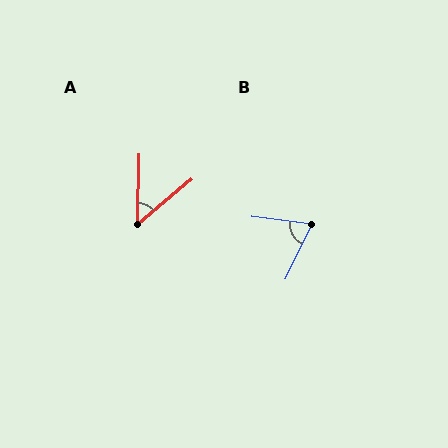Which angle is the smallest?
A, at approximately 49 degrees.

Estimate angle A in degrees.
Approximately 49 degrees.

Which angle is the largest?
B, at approximately 71 degrees.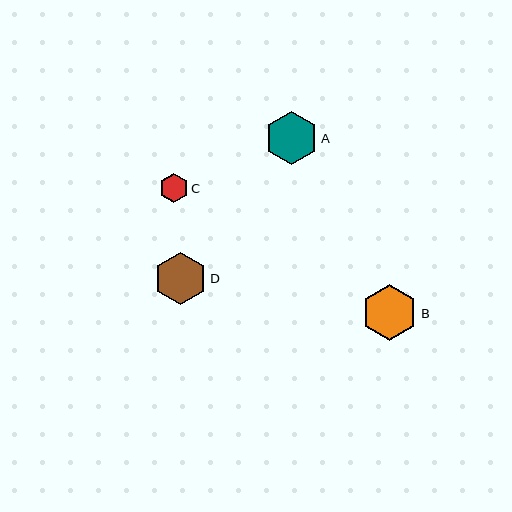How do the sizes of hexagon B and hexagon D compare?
Hexagon B and hexagon D are approximately the same size.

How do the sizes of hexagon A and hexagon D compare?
Hexagon A and hexagon D are approximately the same size.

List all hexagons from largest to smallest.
From largest to smallest: B, A, D, C.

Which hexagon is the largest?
Hexagon B is the largest with a size of approximately 56 pixels.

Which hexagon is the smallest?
Hexagon C is the smallest with a size of approximately 29 pixels.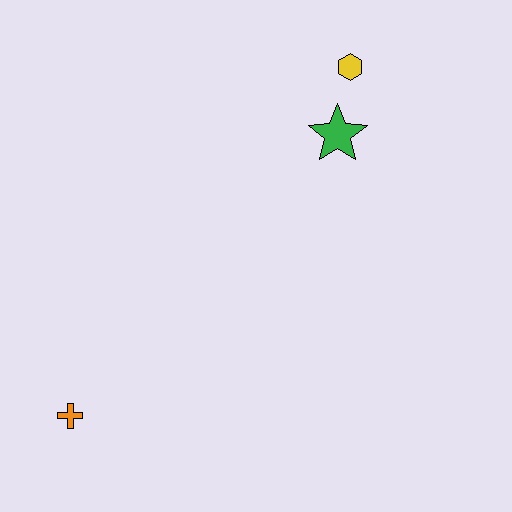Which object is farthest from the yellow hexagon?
The orange cross is farthest from the yellow hexagon.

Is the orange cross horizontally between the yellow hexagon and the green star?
No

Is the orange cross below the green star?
Yes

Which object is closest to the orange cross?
The green star is closest to the orange cross.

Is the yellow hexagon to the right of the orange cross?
Yes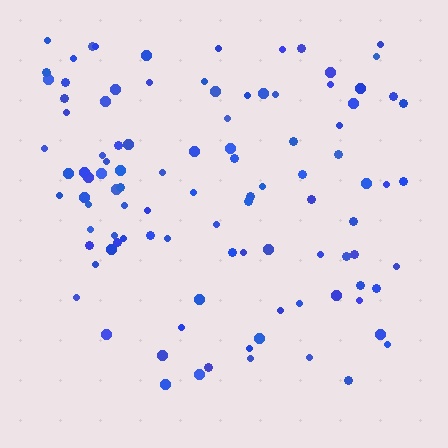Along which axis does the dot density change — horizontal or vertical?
Vertical.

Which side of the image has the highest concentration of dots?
The top.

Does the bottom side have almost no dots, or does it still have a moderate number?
Still a moderate number, just noticeably fewer than the top.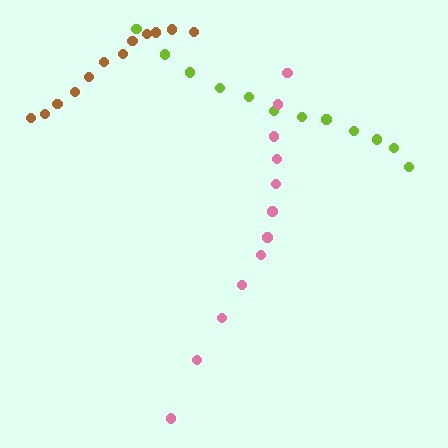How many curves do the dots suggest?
There are 3 distinct paths.